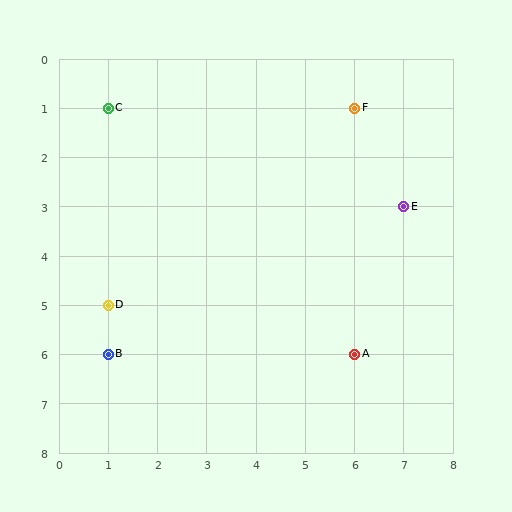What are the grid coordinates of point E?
Point E is at grid coordinates (7, 3).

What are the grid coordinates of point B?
Point B is at grid coordinates (1, 6).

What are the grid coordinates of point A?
Point A is at grid coordinates (6, 6).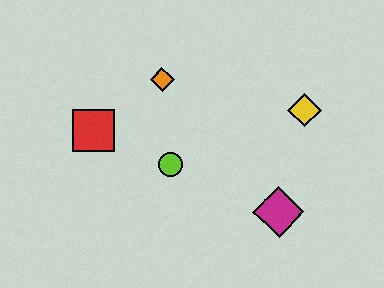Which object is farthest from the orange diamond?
The magenta diamond is farthest from the orange diamond.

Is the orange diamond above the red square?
Yes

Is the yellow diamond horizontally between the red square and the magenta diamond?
No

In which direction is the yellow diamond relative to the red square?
The yellow diamond is to the right of the red square.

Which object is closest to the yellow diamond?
The magenta diamond is closest to the yellow diamond.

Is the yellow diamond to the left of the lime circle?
No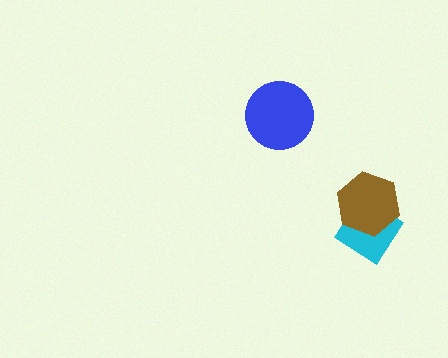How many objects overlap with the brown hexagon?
1 object overlaps with the brown hexagon.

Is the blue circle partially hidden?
No, no other shape covers it.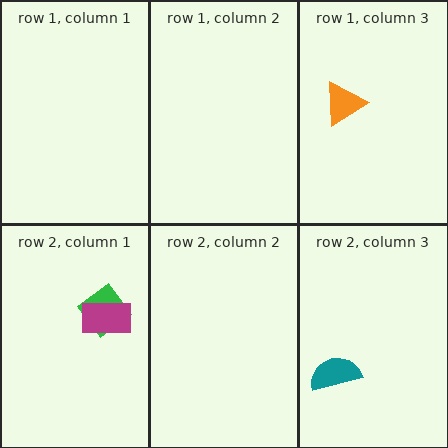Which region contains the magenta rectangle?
The row 2, column 1 region.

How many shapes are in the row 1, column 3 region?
1.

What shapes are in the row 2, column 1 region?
The green diamond, the magenta rectangle.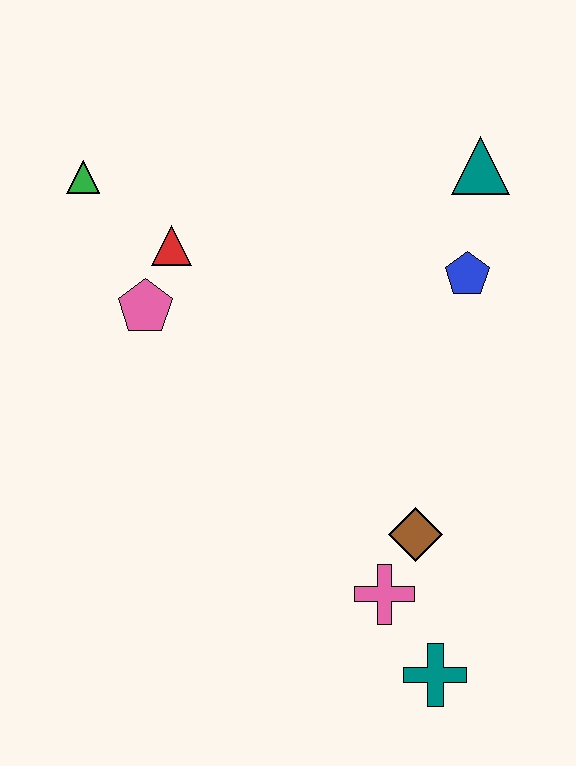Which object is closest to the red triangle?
The pink pentagon is closest to the red triangle.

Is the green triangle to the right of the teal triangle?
No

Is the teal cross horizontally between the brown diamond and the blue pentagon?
Yes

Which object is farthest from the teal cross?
The green triangle is farthest from the teal cross.